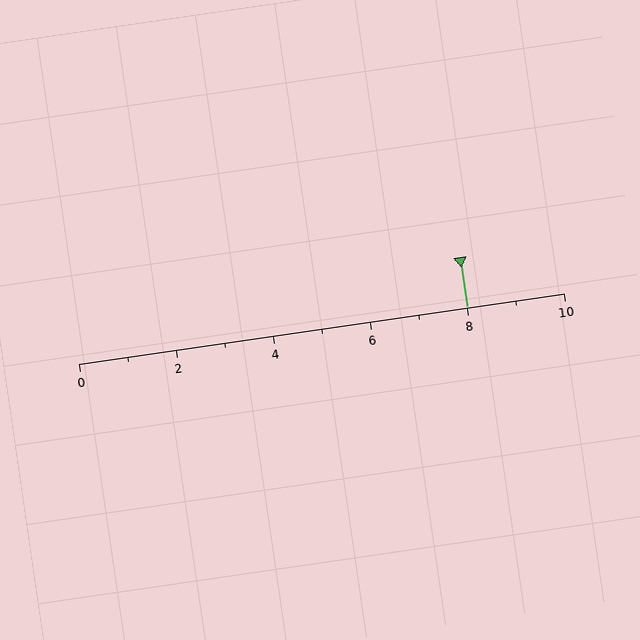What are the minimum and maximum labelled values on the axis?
The axis runs from 0 to 10.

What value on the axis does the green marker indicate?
The marker indicates approximately 8.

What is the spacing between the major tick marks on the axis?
The major ticks are spaced 2 apart.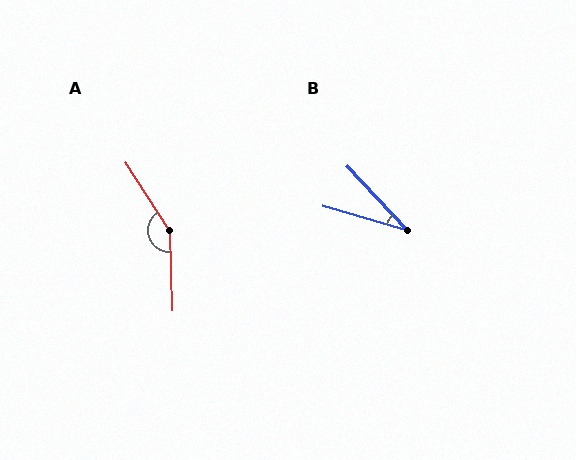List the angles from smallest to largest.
B (31°), A (149°).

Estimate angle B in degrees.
Approximately 31 degrees.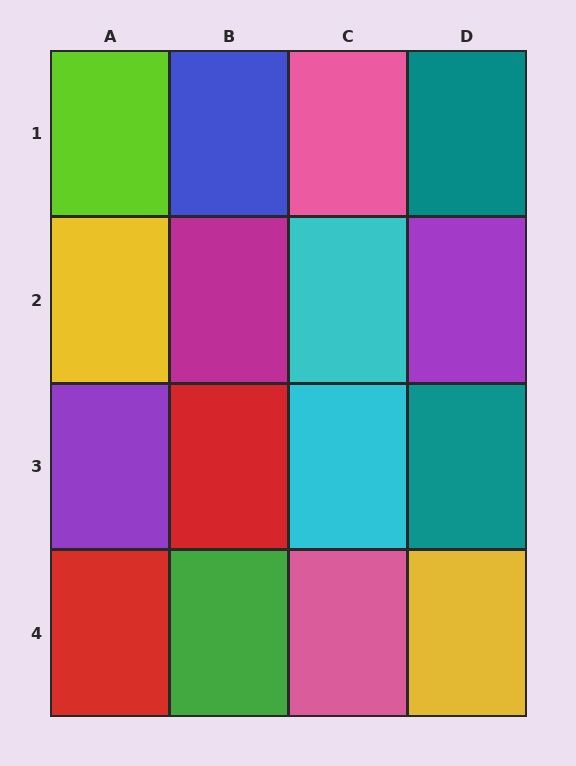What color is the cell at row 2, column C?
Cyan.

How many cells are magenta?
1 cell is magenta.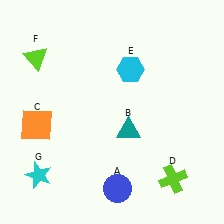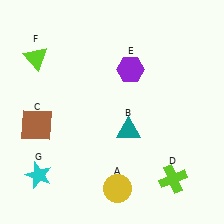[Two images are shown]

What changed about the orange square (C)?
In Image 1, C is orange. In Image 2, it changed to brown.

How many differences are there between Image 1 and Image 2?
There are 3 differences between the two images.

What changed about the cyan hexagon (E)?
In Image 1, E is cyan. In Image 2, it changed to purple.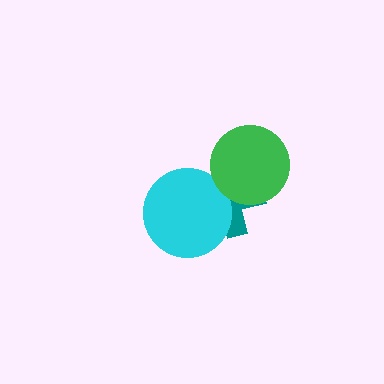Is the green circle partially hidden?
No, no other shape covers it.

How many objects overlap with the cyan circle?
1 object overlaps with the cyan circle.